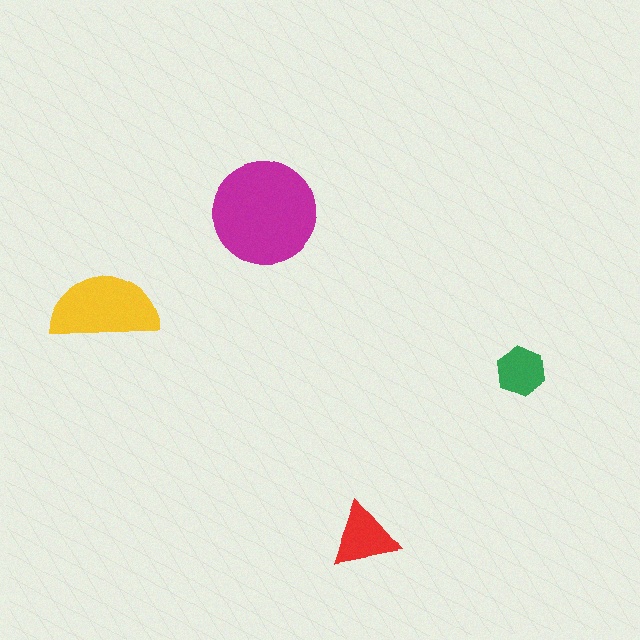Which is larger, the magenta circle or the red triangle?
The magenta circle.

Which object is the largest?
The magenta circle.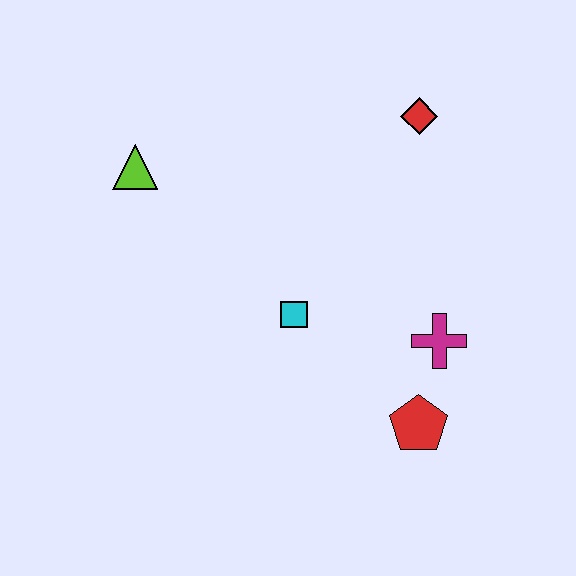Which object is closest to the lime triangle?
The cyan square is closest to the lime triangle.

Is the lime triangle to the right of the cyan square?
No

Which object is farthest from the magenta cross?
The lime triangle is farthest from the magenta cross.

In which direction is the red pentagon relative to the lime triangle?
The red pentagon is to the right of the lime triangle.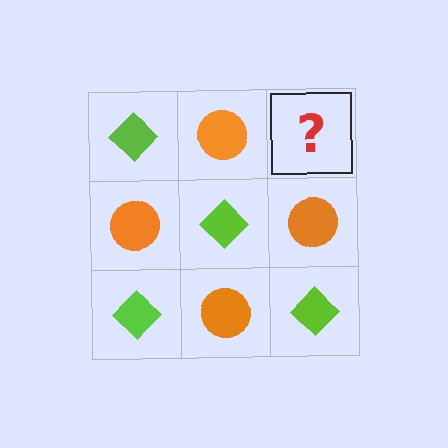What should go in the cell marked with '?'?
The missing cell should contain a lime diamond.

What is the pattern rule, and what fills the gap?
The rule is that it alternates lime diamond and orange circle in a checkerboard pattern. The gap should be filled with a lime diamond.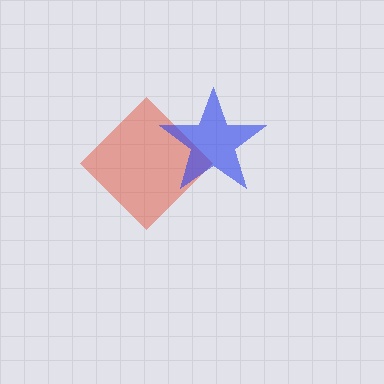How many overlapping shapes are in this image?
There are 2 overlapping shapes in the image.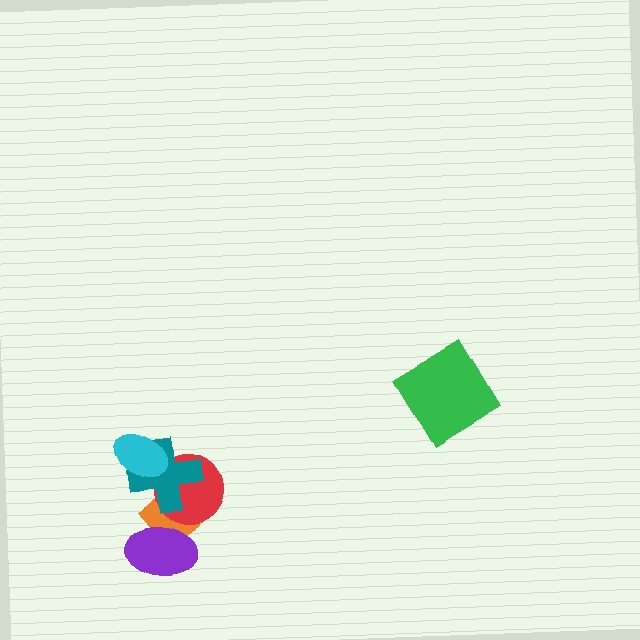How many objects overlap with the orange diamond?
3 objects overlap with the orange diamond.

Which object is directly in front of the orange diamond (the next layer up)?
The red circle is directly in front of the orange diamond.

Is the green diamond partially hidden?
No, no other shape covers it.